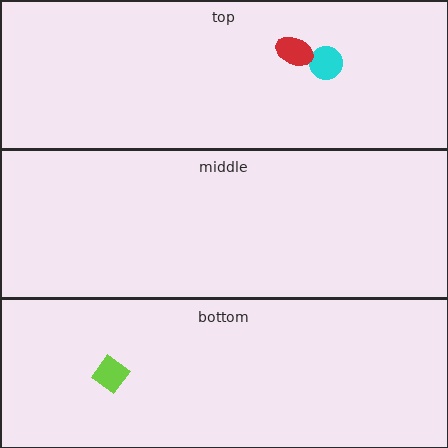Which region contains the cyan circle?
The top region.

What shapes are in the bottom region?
The lime diamond.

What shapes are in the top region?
The cyan circle, the red ellipse.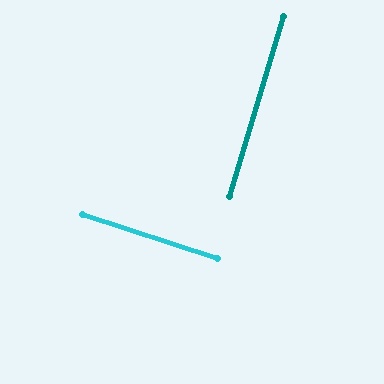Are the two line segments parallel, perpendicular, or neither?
Perpendicular — they meet at approximately 89°.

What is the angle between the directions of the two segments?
Approximately 89 degrees.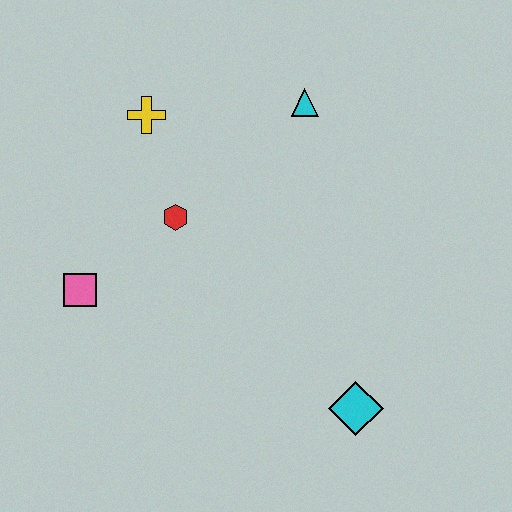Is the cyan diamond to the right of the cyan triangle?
Yes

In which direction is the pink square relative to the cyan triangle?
The pink square is to the left of the cyan triangle.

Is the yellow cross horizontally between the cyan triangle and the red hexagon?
No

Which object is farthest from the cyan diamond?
The yellow cross is farthest from the cyan diamond.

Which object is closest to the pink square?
The red hexagon is closest to the pink square.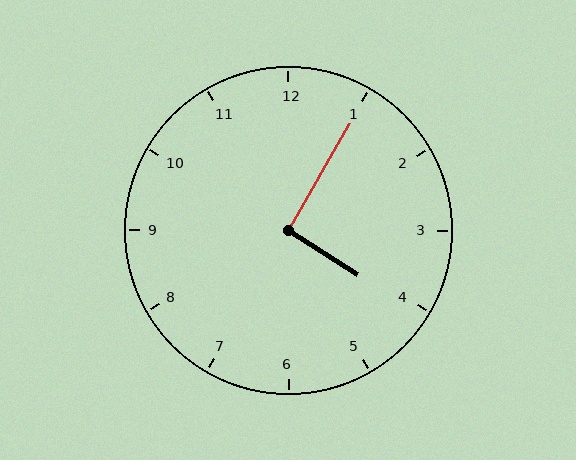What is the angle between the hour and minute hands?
Approximately 92 degrees.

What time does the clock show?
4:05.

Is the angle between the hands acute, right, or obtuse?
It is right.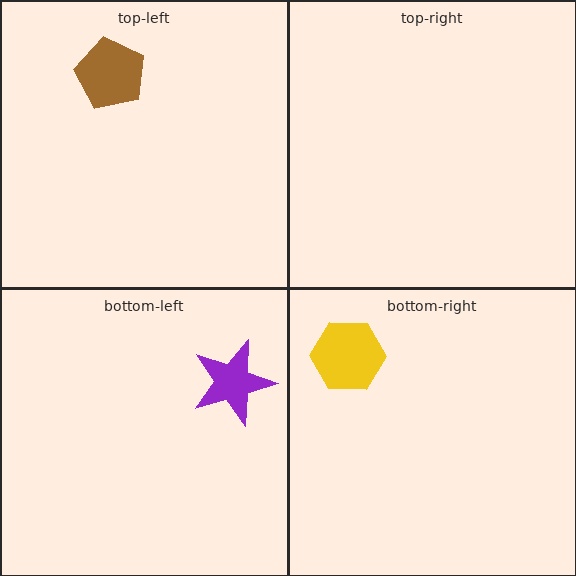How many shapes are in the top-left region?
1.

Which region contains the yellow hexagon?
The bottom-right region.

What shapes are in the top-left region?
The brown pentagon.